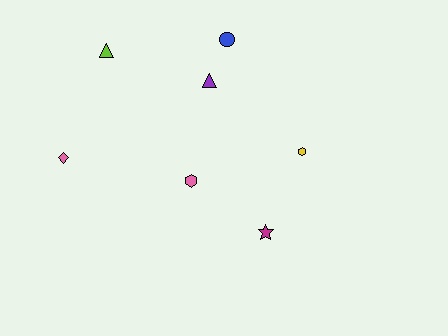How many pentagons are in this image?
There are no pentagons.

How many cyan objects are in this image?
There are no cyan objects.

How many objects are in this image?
There are 7 objects.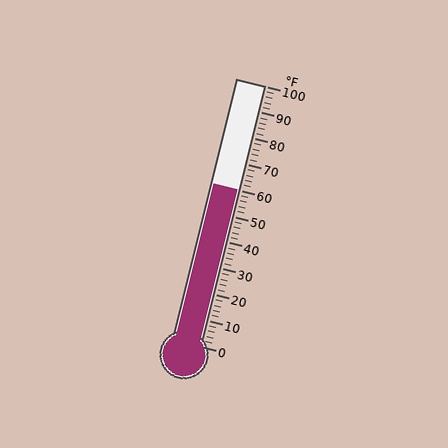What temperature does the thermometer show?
The thermometer shows approximately 60°F.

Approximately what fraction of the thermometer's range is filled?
The thermometer is filled to approximately 60% of its range.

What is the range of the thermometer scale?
The thermometer scale ranges from 0°F to 100°F.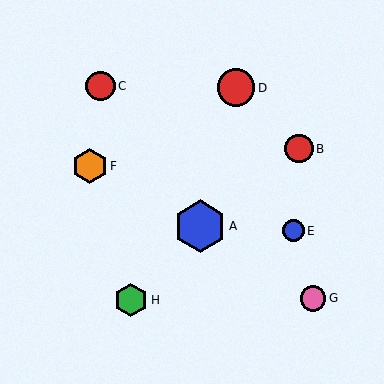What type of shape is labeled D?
Shape D is a red circle.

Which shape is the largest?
The blue hexagon (labeled A) is the largest.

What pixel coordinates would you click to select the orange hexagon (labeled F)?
Click at (90, 166) to select the orange hexagon F.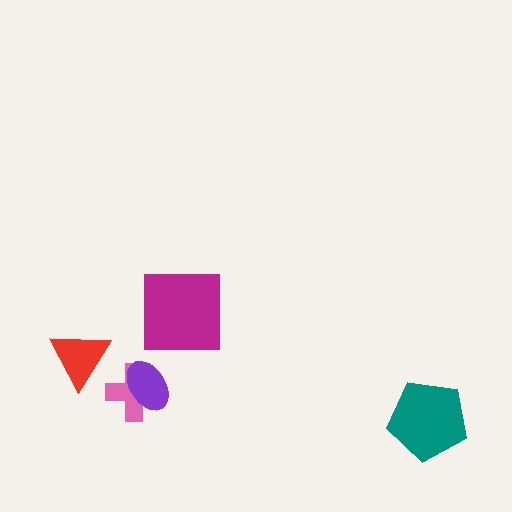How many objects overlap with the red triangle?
0 objects overlap with the red triangle.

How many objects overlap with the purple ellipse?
1 object overlaps with the purple ellipse.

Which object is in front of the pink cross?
The purple ellipse is in front of the pink cross.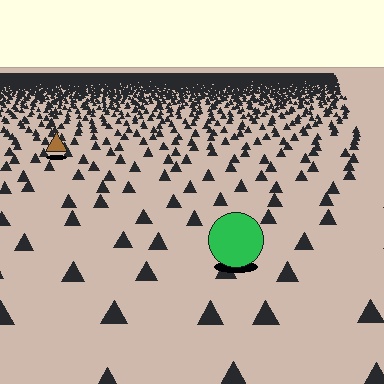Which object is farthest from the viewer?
The brown triangle is farthest from the viewer. It appears smaller and the ground texture around it is denser.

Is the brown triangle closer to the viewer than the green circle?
No. The green circle is closer — you can tell from the texture gradient: the ground texture is coarser near it.